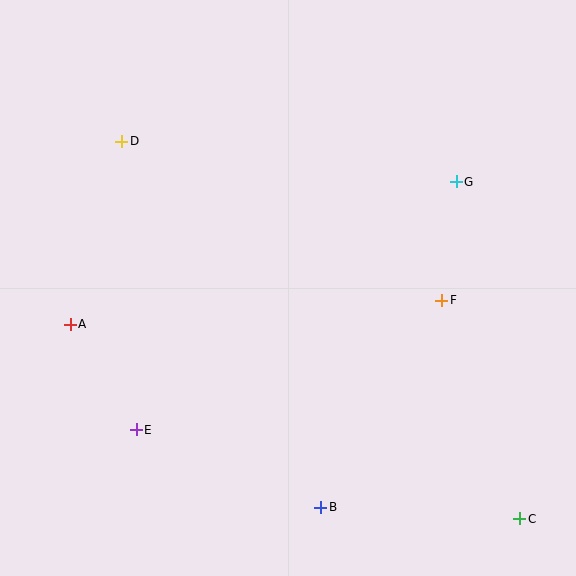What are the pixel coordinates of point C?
Point C is at (520, 519).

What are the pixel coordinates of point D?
Point D is at (122, 141).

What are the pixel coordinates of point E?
Point E is at (136, 430).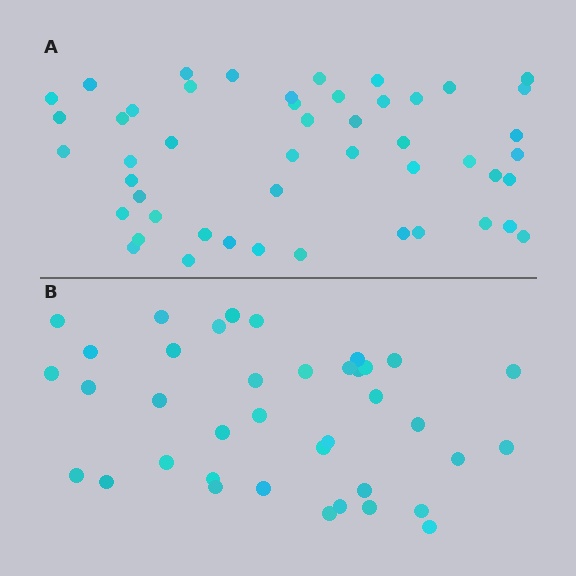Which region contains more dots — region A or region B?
Region A (the top region) has more dots.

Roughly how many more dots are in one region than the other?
Region A has roughly 12 or so more dots than region B.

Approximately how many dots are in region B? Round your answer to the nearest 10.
About 40 dots. (The exact count is 38, which rounds to 40.)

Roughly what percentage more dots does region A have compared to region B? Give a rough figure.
About 30% more.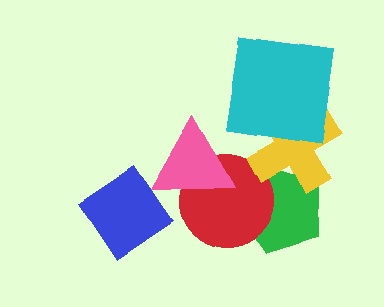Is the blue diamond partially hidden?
Yes, it is partially covered by another shape.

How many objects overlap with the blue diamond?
1 object overlaps with the blue diamond.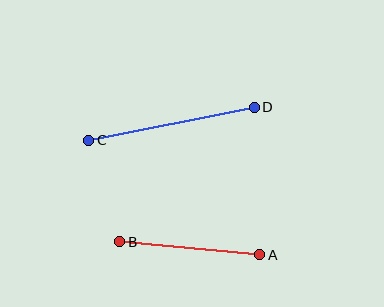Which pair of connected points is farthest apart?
Points C and D are farthest apart.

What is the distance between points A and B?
The distance is approximately 141 pixels.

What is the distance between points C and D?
The distance is approximately 169 pixels.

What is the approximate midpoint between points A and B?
The midpoint is at approximately (190, 248) pixels.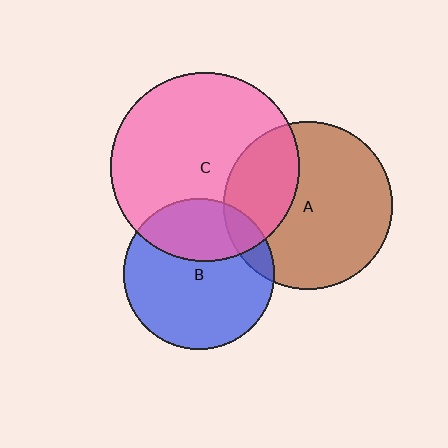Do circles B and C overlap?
Yes.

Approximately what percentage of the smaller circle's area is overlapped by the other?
Approximately 30%.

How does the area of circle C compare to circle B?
Approximately 1.6 times.